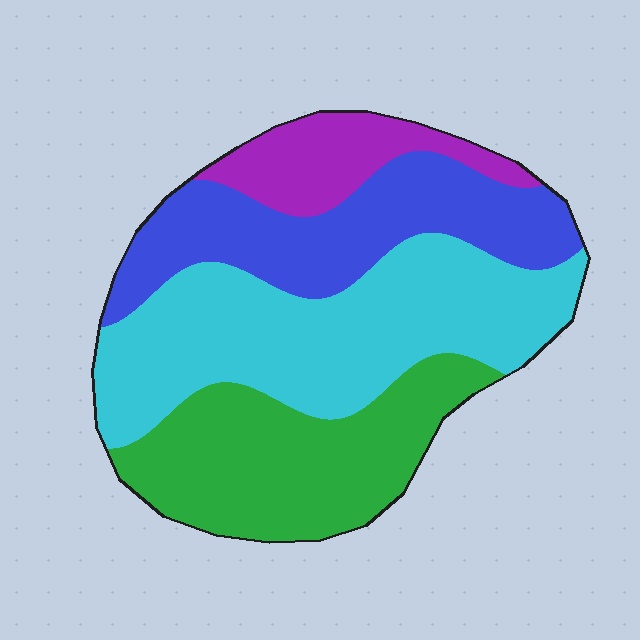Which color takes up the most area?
Cyan, at roughly 35%.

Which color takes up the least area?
Purple, at roughly 10%.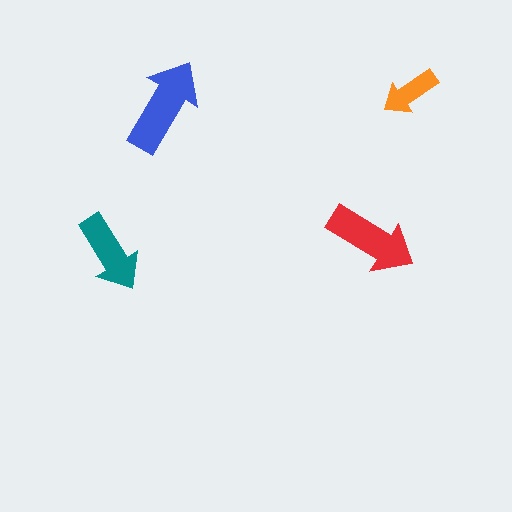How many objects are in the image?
There are 4 objects in the image.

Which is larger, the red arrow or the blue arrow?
The blue one.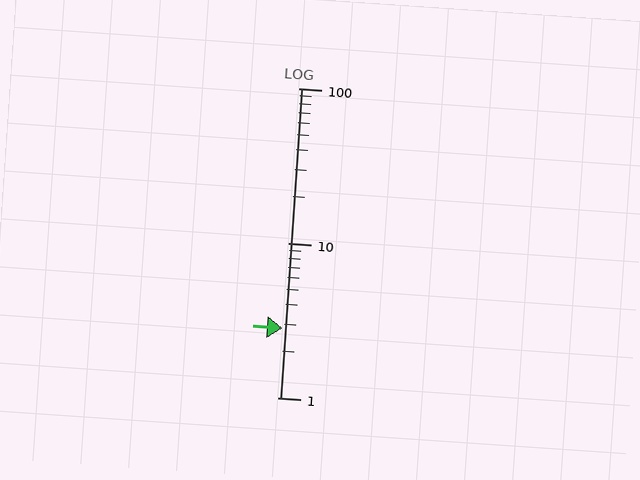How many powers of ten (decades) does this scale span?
The scale spans 2 decades, from 1 to 100.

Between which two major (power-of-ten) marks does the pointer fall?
The pointer is between 1 and 10.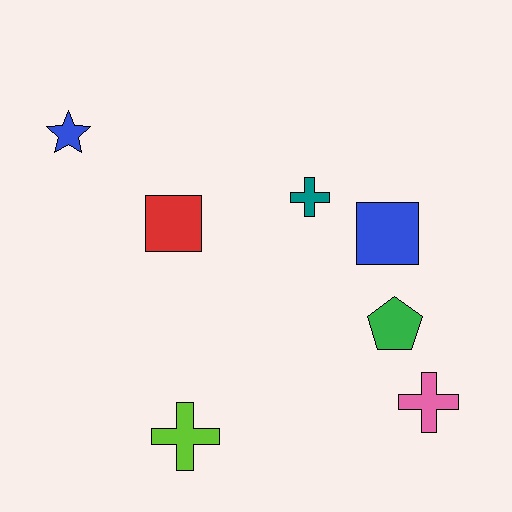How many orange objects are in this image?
There are no orange objects.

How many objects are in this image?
There are 7 objects.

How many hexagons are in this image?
There are no hexagons.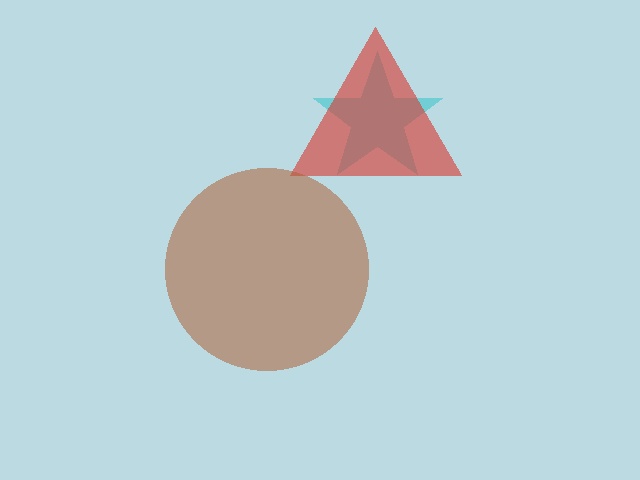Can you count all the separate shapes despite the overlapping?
Yes, there are 3 separate shapes.